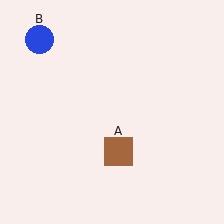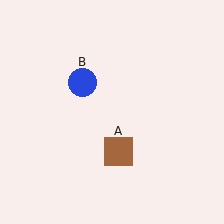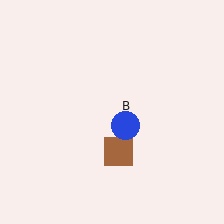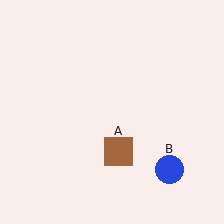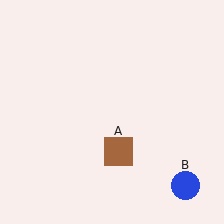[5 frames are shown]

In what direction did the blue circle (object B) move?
The blue circle (object B) moved down and to the right.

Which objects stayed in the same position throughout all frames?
Brown square (object A) remained stationary.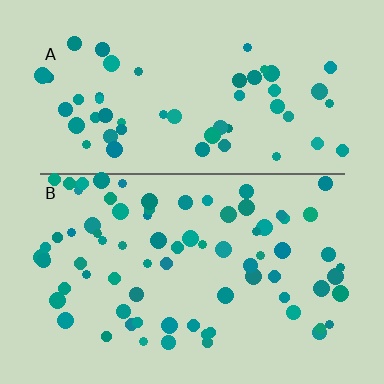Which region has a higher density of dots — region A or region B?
B (the bottom).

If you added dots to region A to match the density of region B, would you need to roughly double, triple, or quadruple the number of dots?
Approximately double.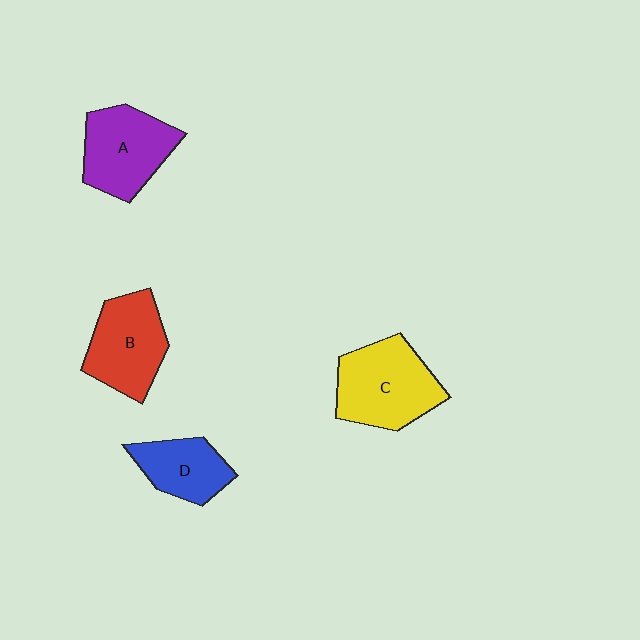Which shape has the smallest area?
Shape D (blue).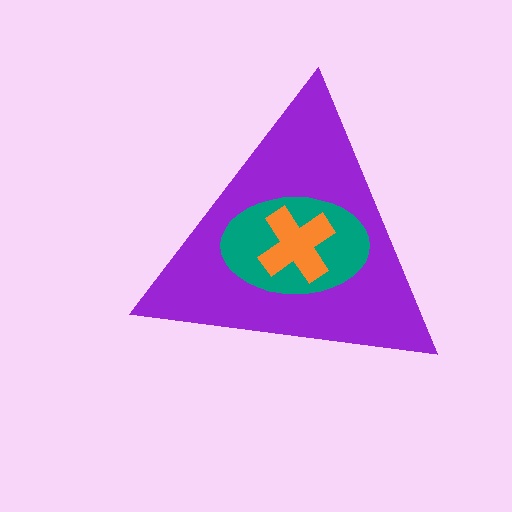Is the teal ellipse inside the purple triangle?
Yes.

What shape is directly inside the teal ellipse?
The orange cross.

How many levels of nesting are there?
3.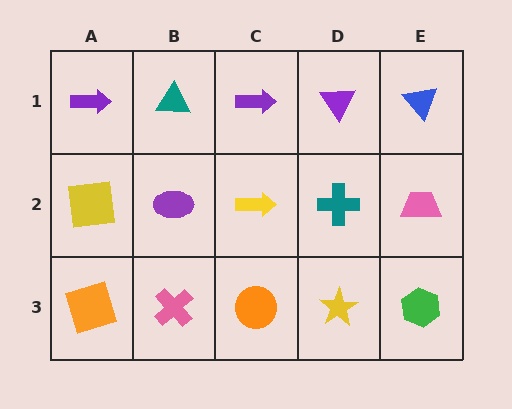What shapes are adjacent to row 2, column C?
A purple arrow (row 1, column C), an orange circle (row 3, column C), a purple ellipse (row 2, column B), a teal cross (row 2, column D).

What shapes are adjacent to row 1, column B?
A purple ellipse (row 2, column B), a purple arrow (row 1, column A), a purple arrow (row 1, column C).